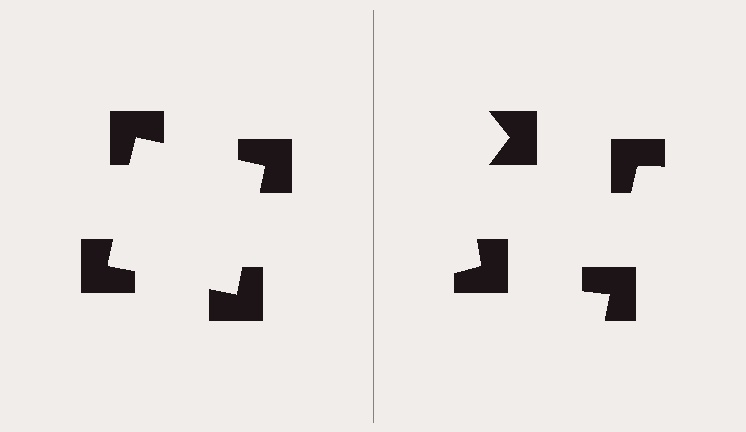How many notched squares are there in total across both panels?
8 — 4 on each side.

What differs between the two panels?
The notched squares are positioned identically on both sides; only the wedge orientations differ. On the left they align to a square; on the right they are misaligned.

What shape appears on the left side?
An illusory square.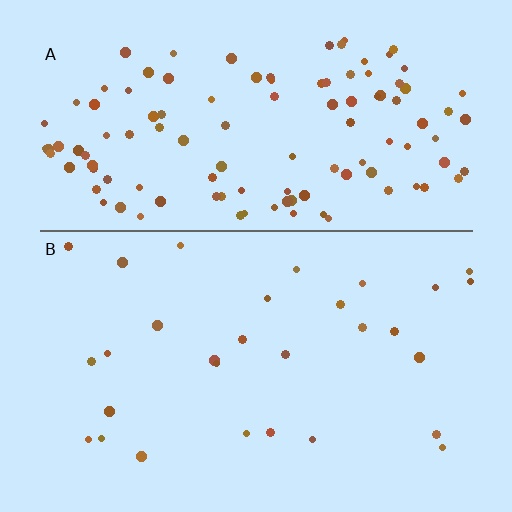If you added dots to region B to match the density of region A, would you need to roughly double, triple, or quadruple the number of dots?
Approximately quadruple.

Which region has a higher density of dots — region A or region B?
A (the top).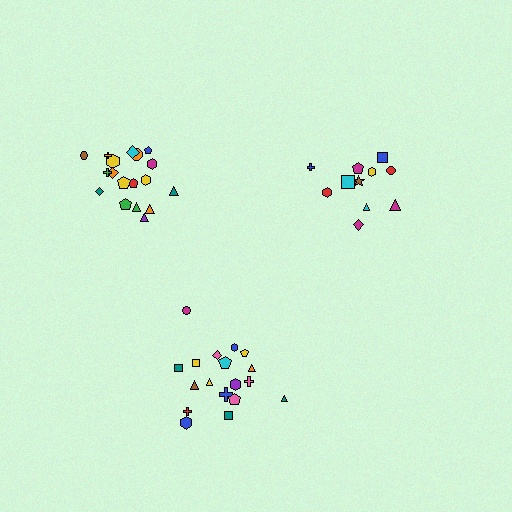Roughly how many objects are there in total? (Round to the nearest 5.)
Roughly 50 objects in total.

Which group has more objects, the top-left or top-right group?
The top-left group.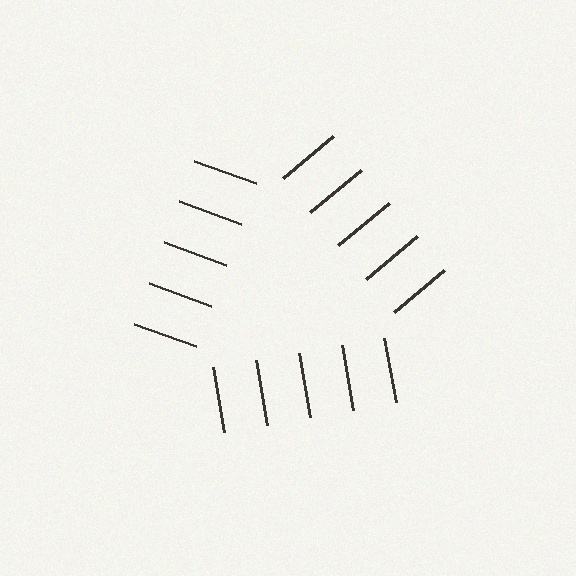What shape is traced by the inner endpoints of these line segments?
An illusory triangle — the line segments terminate on its edges but no continuous stroke is drawn.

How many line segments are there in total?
15 — 5 along each of the 3 edges.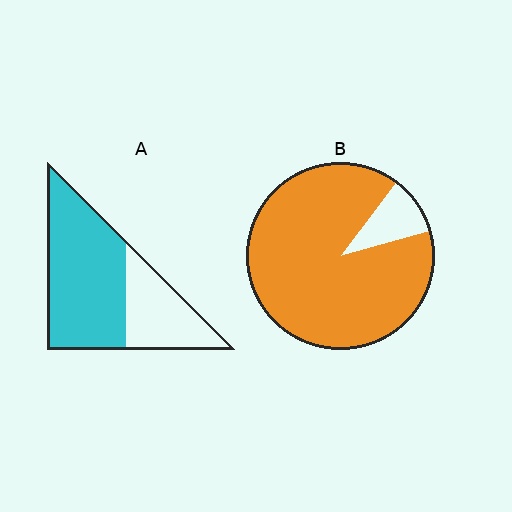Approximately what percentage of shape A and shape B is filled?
A is approximately 65% and B is approximately 90%.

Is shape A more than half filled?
Yes.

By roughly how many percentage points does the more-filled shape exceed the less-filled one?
By roughly 25 percentage points (B over A).